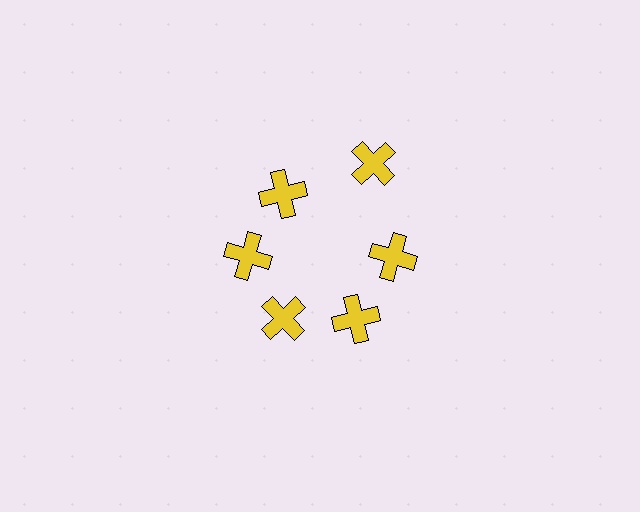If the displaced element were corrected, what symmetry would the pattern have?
It would have 6-fold rotational symmetry — the pattern would map onto itself every 60 degrees.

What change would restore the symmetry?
The symmetry would be restored by moving it inward, back onto the ring so that all 6 crosses sit at equal angles and equal distance from the center.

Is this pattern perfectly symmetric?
No. The 6 yellow crosses are arranged in a ring, but one element near the 1 o'clock position is pushed outward from the center, breaking the 6-fold rotational symmetry.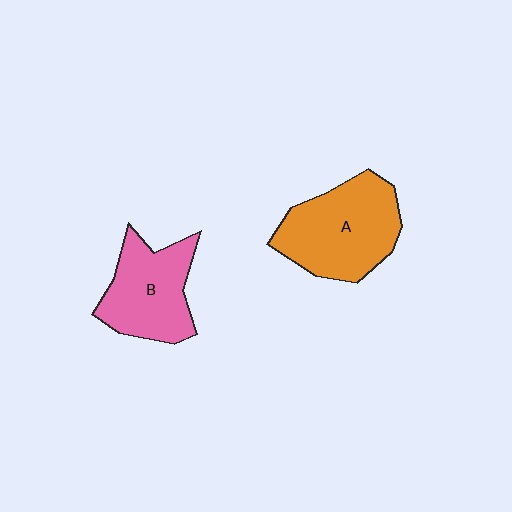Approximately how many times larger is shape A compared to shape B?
Approximately 1.2 times.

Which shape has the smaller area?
Shape B (pink).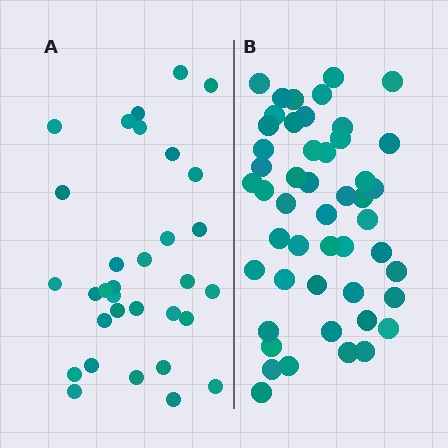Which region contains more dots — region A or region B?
Region B (the right region) has more dots.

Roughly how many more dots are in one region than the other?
Region B has approximately 15 more dots than region A.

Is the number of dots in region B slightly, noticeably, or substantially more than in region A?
Region B has substantially more. The ratio is roughly 1.5 to 1.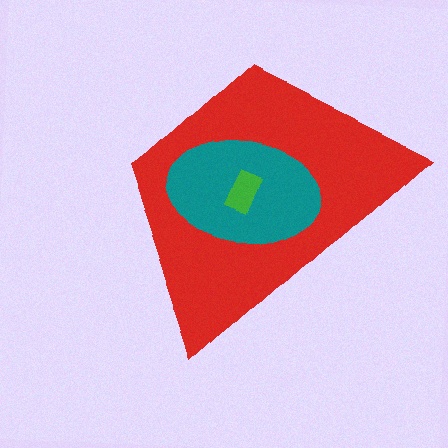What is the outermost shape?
The red trapezoid.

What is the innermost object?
The green rectangle.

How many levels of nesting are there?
3.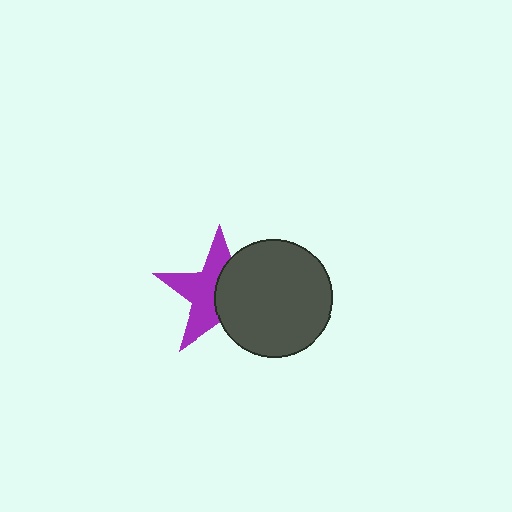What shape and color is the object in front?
The object in front is a dark gray circle.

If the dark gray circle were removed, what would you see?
You would see the complete purple star.